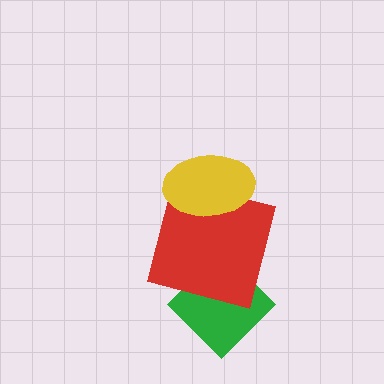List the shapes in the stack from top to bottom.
From top to bottom: the yellow ellipse, the red square, the green diamond.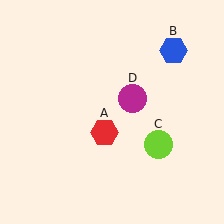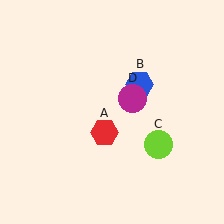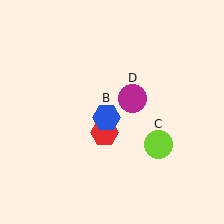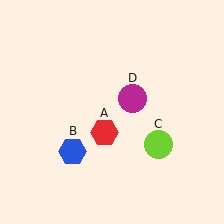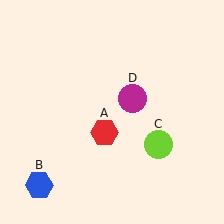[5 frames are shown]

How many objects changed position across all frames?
1 object changed position: blue hexagon (object B).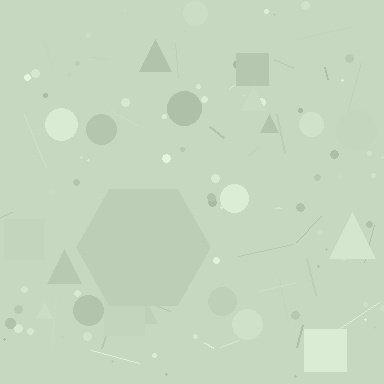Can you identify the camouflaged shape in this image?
The camouflaged shape is a hexagon.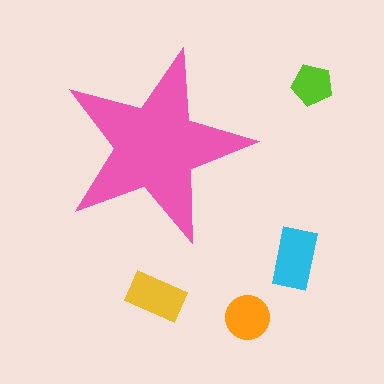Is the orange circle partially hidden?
No, the orange circle is fully visible.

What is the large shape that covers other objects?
A pink star.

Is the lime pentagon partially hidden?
No, the lime pentagon is fully visible.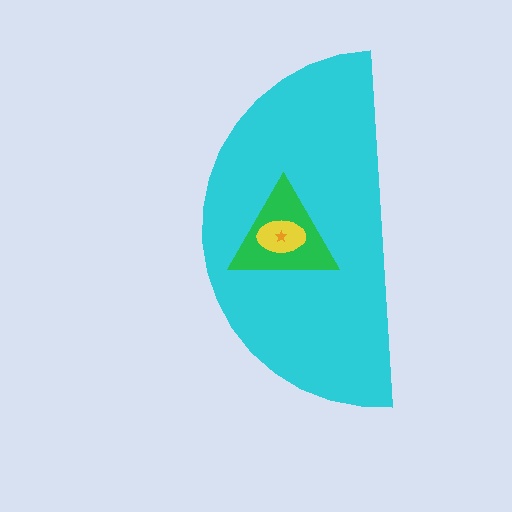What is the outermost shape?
The cyan semicircle.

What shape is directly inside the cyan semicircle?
The green triangle.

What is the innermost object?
The orange star.